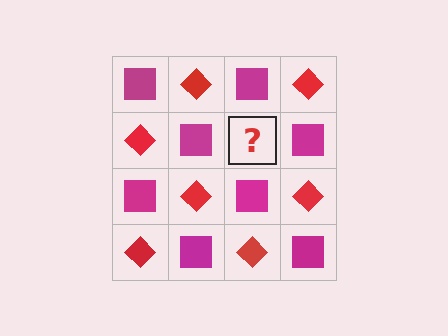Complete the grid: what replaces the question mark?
The question mark should be replaced with a red diamond.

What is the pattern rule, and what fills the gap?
The rule is that it alternates magenta square and red diamond in a checkerboard pattern. The gap should be filled with a red diamond.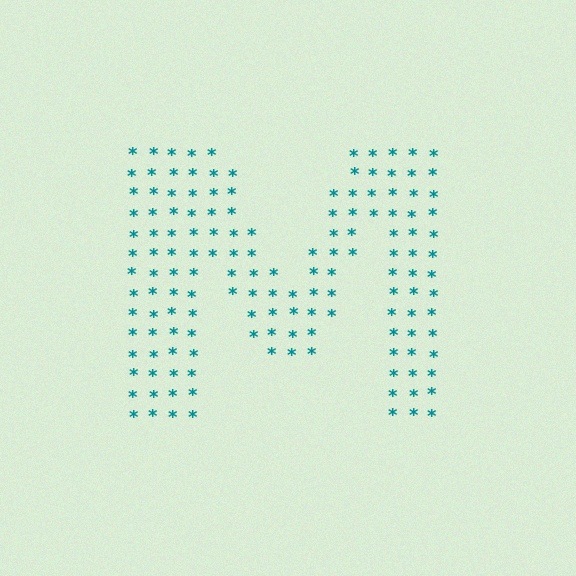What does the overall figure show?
The overall figure shows the letter M.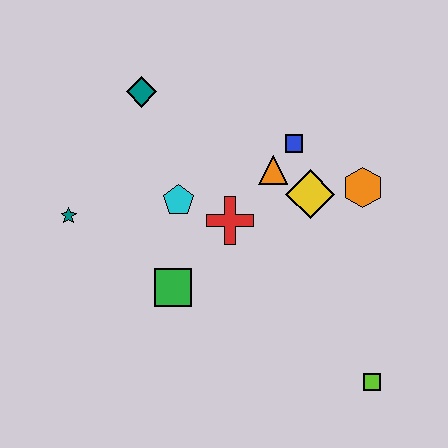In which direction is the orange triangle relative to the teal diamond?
The orange triangle is to the right of the teal diamond.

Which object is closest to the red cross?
The cyan pentagon is closest to the red cross.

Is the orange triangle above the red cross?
Yes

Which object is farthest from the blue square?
The lime square is farthest from the blue square.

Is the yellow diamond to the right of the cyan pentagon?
Yes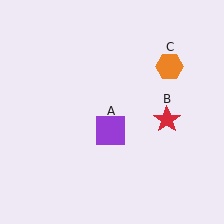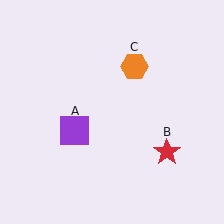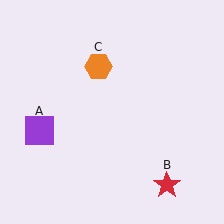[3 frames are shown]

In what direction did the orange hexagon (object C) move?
The orange hexagon (object C) moved left.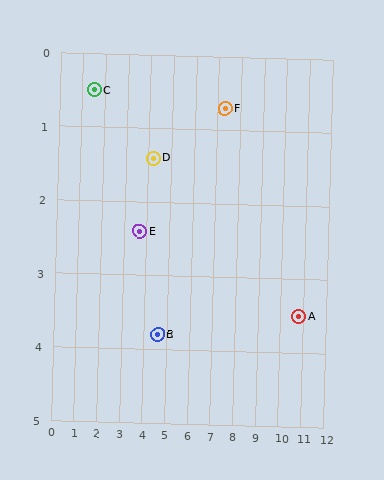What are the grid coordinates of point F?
Point F is at approximately (7.3, 0.7).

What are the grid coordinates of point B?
Point B is at approximately (4.6, 3.8).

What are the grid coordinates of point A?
Point A is at approximately (10.8, 3.5).